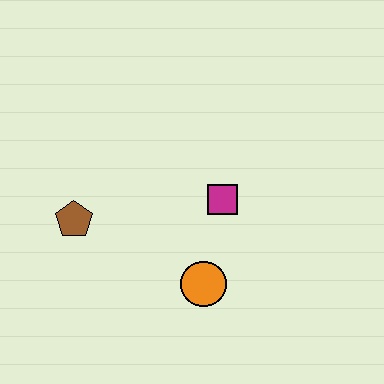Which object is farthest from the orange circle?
The brown pentagon is farthest from the orange circle.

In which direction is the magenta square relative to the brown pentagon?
The magenta square is to the right of the brown pentagon.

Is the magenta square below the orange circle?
No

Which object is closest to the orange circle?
The magenta square is closest to the orange circle.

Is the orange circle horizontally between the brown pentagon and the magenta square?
Yes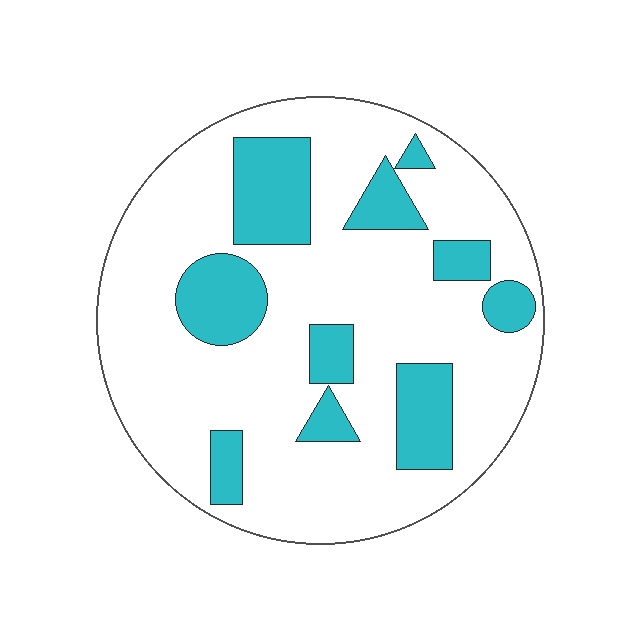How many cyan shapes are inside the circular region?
10.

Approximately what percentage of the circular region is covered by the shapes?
Approximately 25%.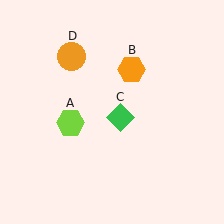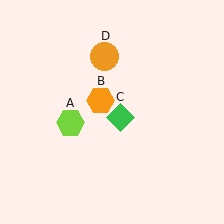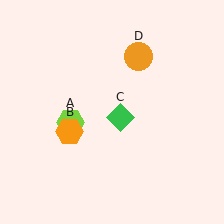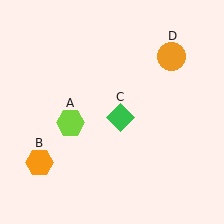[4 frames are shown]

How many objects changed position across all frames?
2 objects changed position: orange hexagon (object B), orange circle (object D).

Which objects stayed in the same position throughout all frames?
Lime hexagon (object A) and green diamond (object C) remained stationary.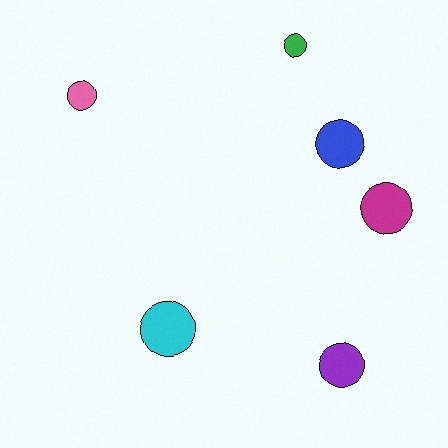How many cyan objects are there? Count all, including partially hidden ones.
There is 1 cyan object.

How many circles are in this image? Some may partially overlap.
There are 6 circles.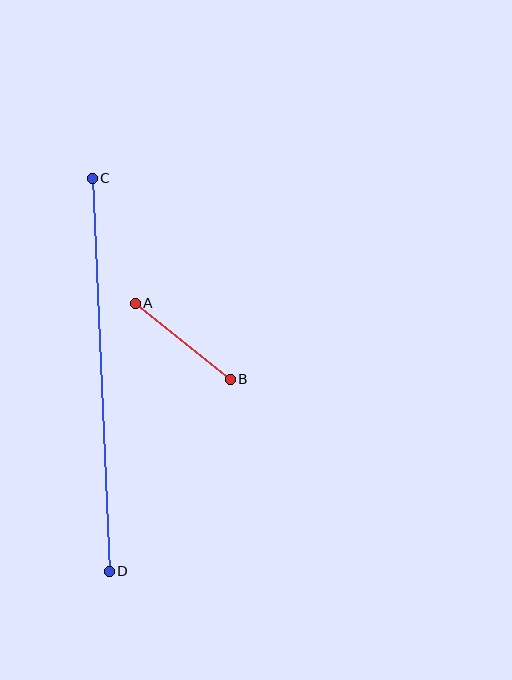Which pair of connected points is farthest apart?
Points C and D are farthest apart.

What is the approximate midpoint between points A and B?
The midpoint is at approximately (183, 341) pixels.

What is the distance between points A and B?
The distance is approximately 122 pixels.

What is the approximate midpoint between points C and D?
The midpoint is at approximately (101, 375) pixels.